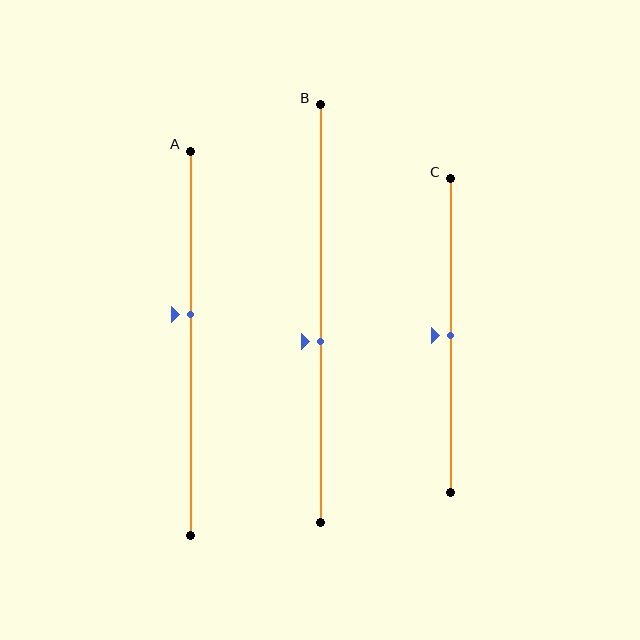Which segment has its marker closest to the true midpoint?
Segment C has its marker closest to the true midpoint.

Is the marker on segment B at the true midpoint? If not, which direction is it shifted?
No, the marker on segment B is shifted downward by about 7% of the segment length.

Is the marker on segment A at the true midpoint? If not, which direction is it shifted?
No, the marker on segment A is shifted upward by about 7% of the segment length.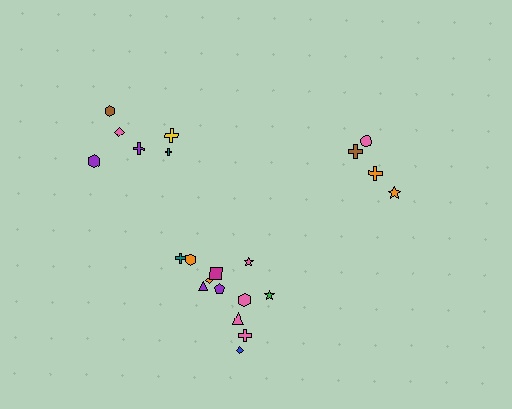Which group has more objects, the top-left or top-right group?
The top-left group.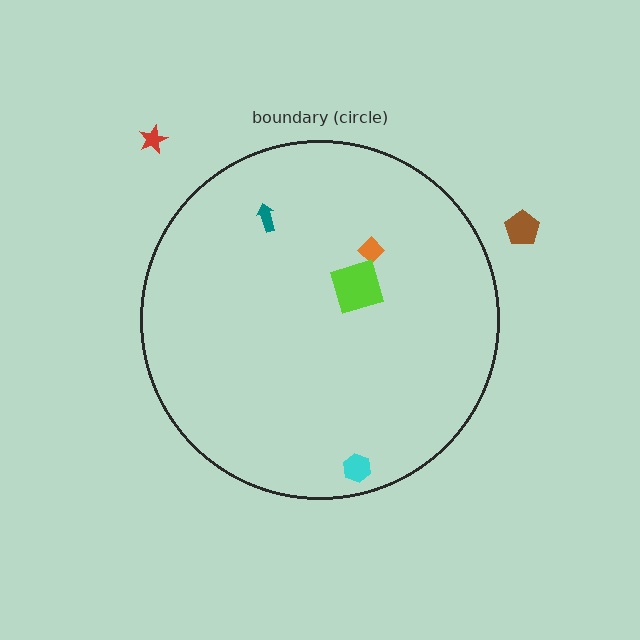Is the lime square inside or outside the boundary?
Inside.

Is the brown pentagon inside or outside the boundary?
Outside.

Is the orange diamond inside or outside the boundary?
Inside.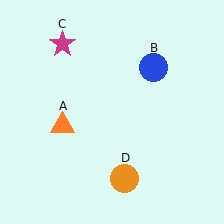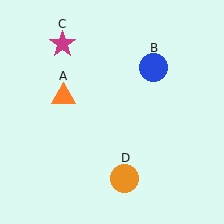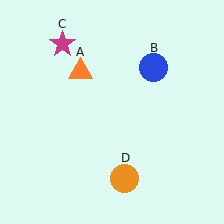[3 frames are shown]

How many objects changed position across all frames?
1 object changed position: orange triangle (object A).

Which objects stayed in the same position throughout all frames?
Blue circle (object B) and magenta star (object C) and orange circle (object D) remained stationary.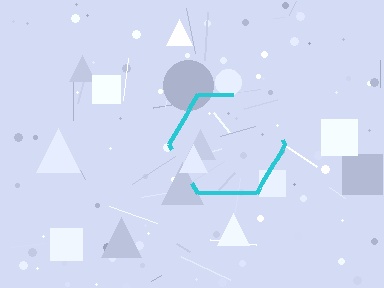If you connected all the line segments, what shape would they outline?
They would outline a hexagon.